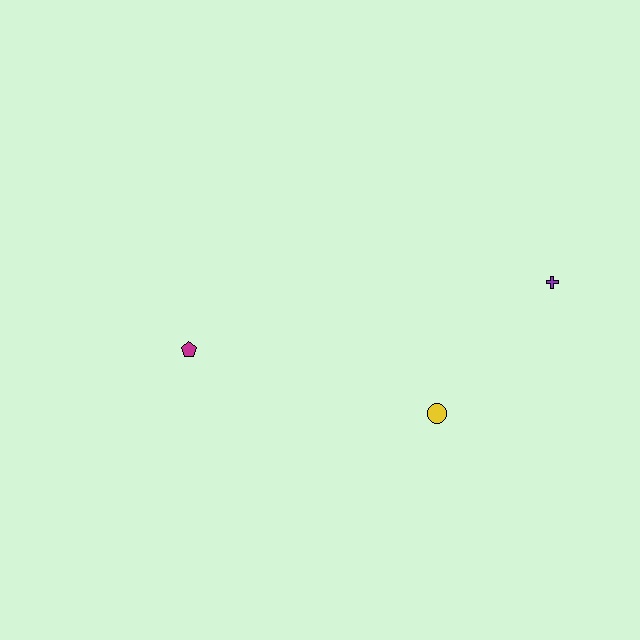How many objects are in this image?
There are 3 objects.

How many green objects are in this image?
There are no green objects.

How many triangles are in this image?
There are no triangles.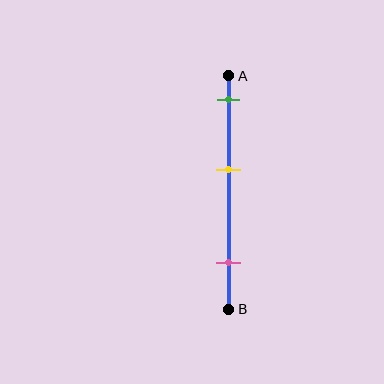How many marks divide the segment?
There are 3 marks dividing the segment.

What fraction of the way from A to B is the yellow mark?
The yellow mark is approximately 40% (0.4) of the way from A to B.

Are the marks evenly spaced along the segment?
Yes, the marks are approximately evenly spaced.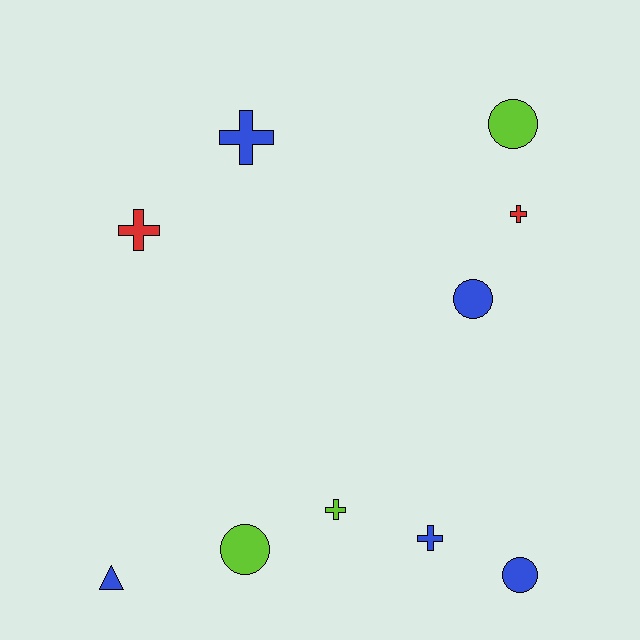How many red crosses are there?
There are 2 red crosses.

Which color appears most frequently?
Blue, with 5 objects.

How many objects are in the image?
There are 10 objects.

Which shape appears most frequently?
Cross, with 5 objects.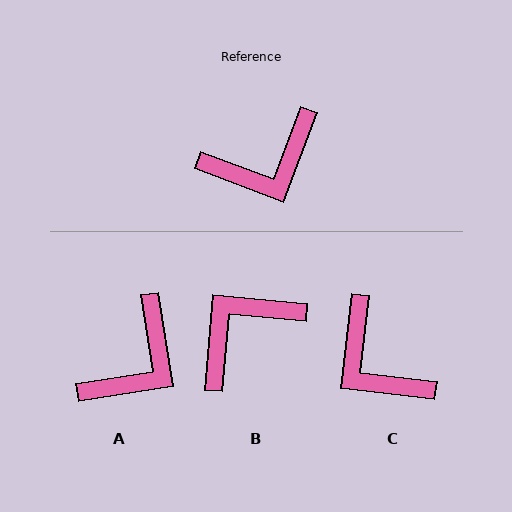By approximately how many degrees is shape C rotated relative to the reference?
Approximately 76 degrees clockwise.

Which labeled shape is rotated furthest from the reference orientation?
B, about 164 degrees away.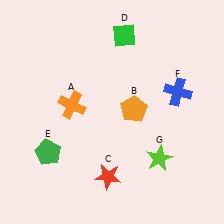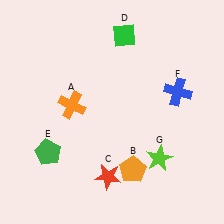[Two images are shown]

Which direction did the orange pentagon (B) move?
The orange pentagon (B) moved down.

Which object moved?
The orange pentagon (B) moved down.